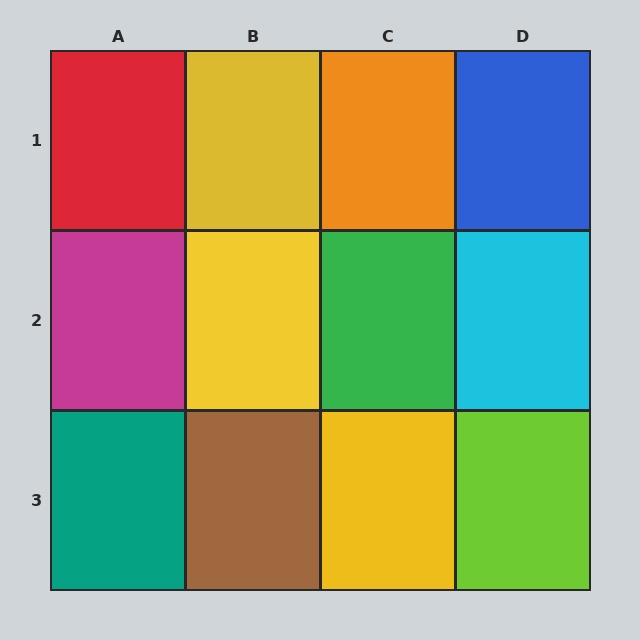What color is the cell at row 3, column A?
Teal.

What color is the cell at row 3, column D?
Lime.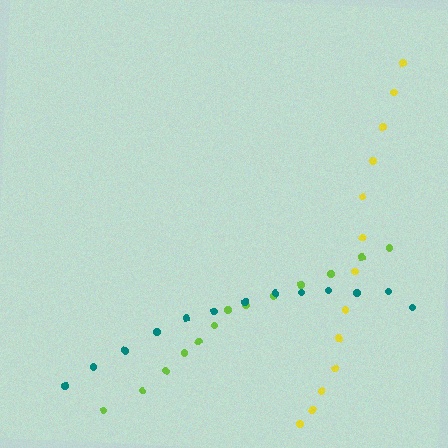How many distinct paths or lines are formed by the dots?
There are 3 distinct paths.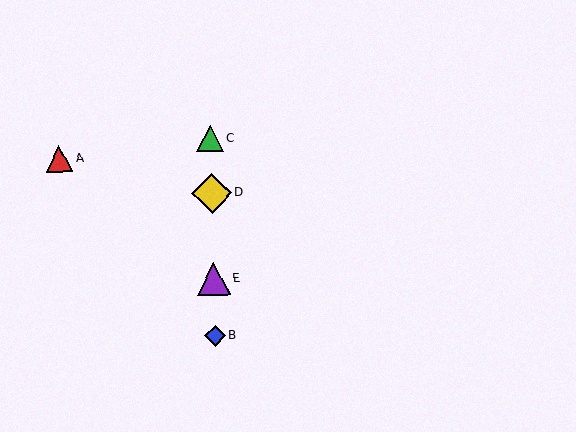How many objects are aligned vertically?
4 objects (B, C, D, E) are aligned vertically.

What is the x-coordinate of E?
Object E is at x≈214.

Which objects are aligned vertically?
Objects B, C, D, E are aligned vertically.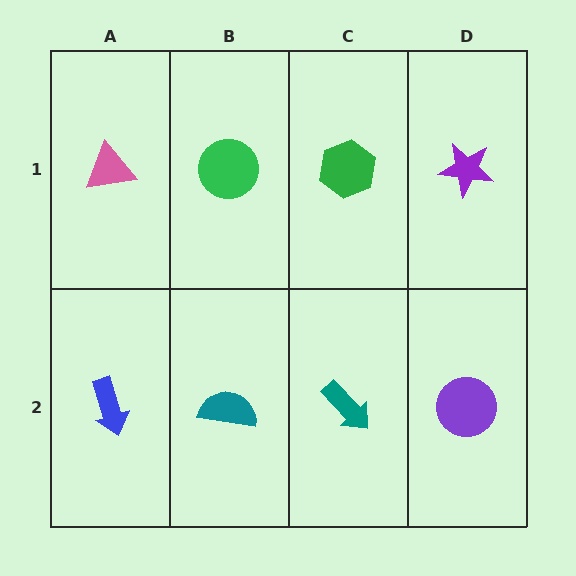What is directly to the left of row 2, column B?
A blue arrow.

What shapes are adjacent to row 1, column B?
A teal semicircle (row 2, column B), a pink triangle (row 1, column A), a green hexagon (row 1, column C).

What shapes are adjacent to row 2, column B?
A green circle (row 1, column B), a blue arrow (row 2, column A), a teal arrow (row 2, column C).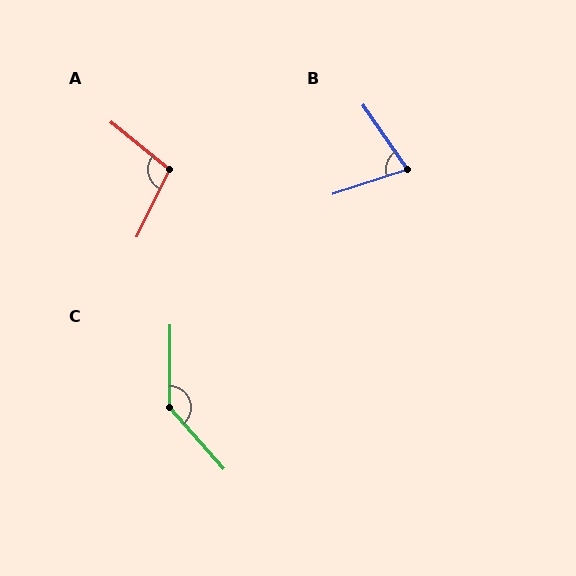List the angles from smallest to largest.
B (73°), A (104°), C (139°).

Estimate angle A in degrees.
Approximately 104 degrees.